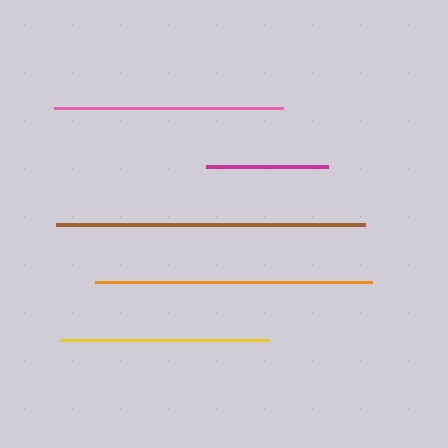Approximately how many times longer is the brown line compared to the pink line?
The brown line is approximately 1.3 times the length of the pink line.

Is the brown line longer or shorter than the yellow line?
The brown line is longer than the yellow line.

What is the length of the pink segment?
The pink segment is approximately 230 pixels long.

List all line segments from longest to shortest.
From longest to shortest: brown, orange, pink, yellow, magenta.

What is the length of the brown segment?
The brown segment is approximately 309 pixels long.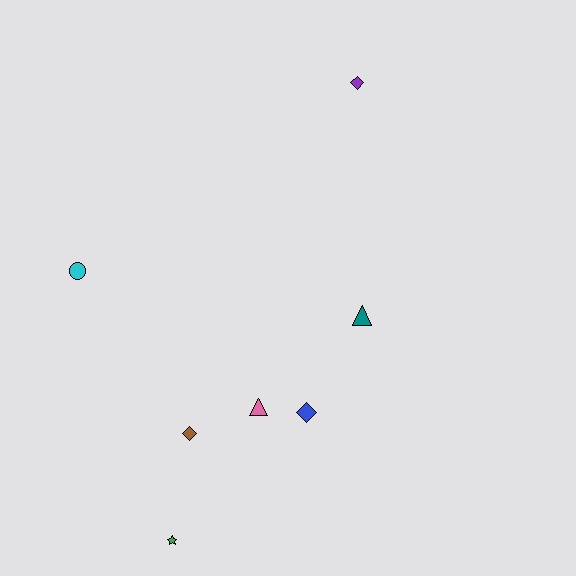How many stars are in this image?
There is 1 star.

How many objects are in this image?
There are 7 objects.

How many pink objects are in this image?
There is 1 pink object.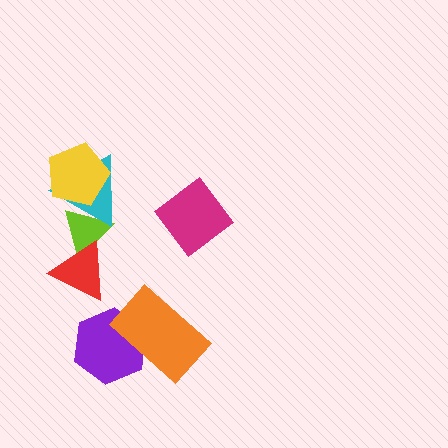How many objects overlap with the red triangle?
1 object overlaps with the red triangle.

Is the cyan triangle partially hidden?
Yes, it is partially covered by another shape.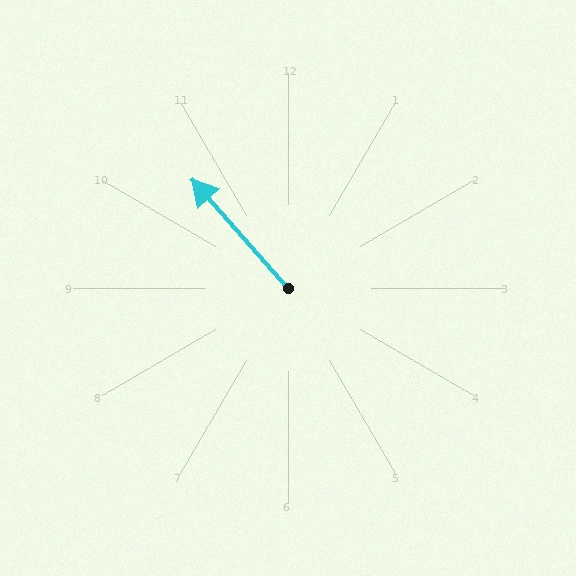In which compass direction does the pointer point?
Northwest.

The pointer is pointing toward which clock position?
Roughly 11 o'clock.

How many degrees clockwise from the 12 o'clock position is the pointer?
Approximately 318 degrees.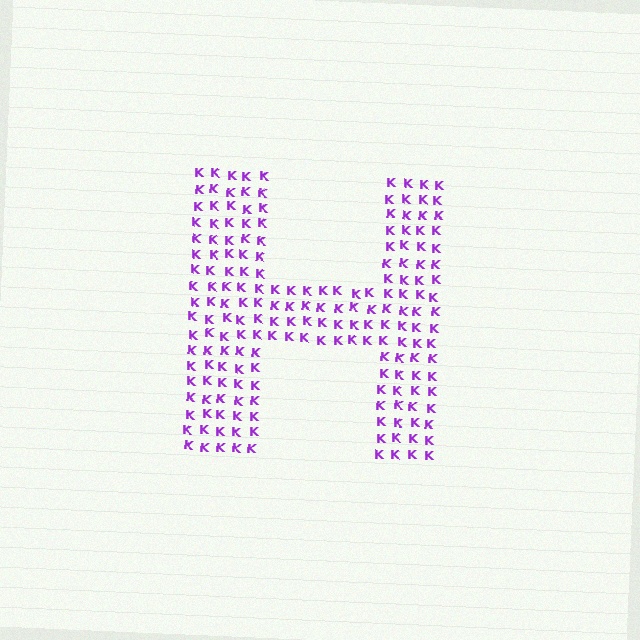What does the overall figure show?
The overall figure shows the letter H.